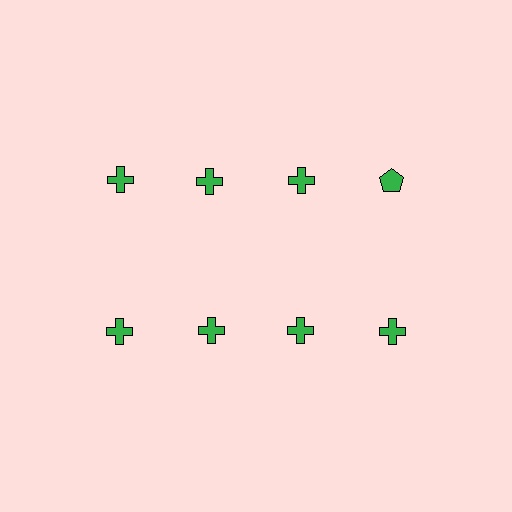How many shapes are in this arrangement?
There are 8 shapes arranged in a grid pattern.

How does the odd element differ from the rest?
It has a different shape: pentagon instead of cross.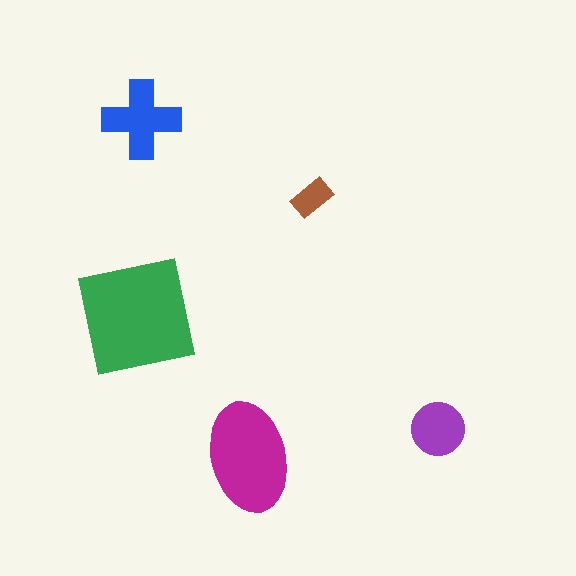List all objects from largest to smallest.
The green square, the magenta ellipse, the blue cross, the purple circle, the brown rectangle.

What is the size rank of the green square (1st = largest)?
1st.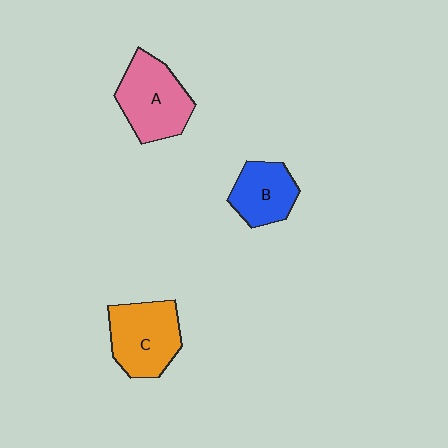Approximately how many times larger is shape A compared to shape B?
Approximately 1.4 times.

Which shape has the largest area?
Shape A (pink).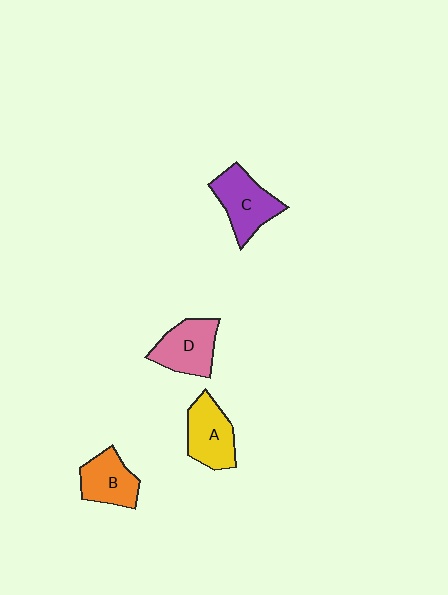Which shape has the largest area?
Shape C (purple).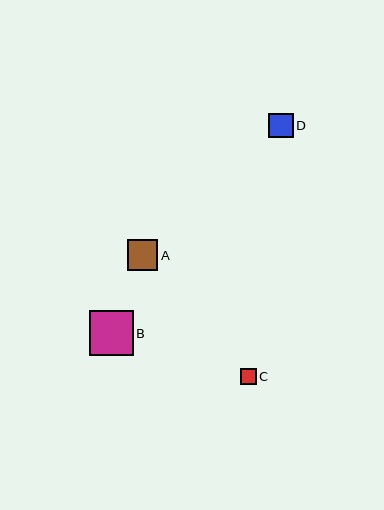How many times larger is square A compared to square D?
Square A is approximately 1.3 times the size of square D.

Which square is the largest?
Square B is the largest with a size of approximately 44 pixels.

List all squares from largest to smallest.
From largest to smallest: B, A, D, C.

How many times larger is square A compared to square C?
Square A is approximately 1.9 times the size of square C.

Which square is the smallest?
Square C is the smallest with a size of approximately 16 pixels.